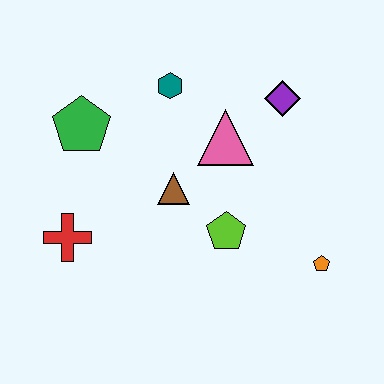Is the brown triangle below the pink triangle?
Yes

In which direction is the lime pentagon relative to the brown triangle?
The lime pentagon is to the right of the brown triangle.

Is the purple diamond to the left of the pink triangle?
No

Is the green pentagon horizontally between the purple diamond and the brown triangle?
No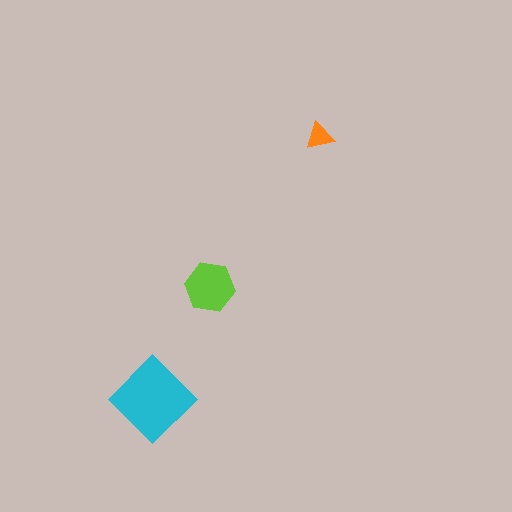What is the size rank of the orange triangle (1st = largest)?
3rd.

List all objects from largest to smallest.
The cyan diamond, the lime hexagon, the orange triangle.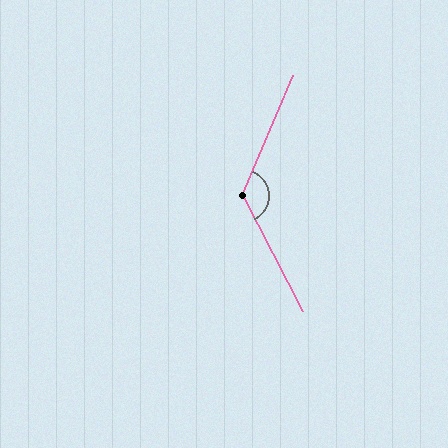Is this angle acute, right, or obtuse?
It is obtuse.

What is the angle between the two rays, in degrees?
Approximately 130 degrees.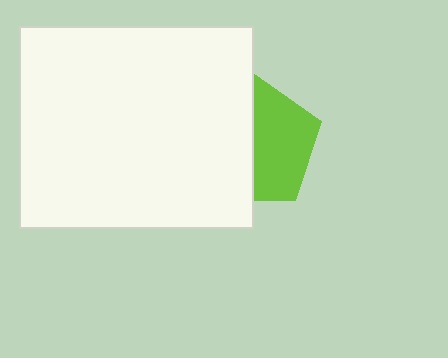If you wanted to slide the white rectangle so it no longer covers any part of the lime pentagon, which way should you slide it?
Slide it left — that is the most direct way to separate the two shapes.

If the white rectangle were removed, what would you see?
You would see the complete lime pentagon.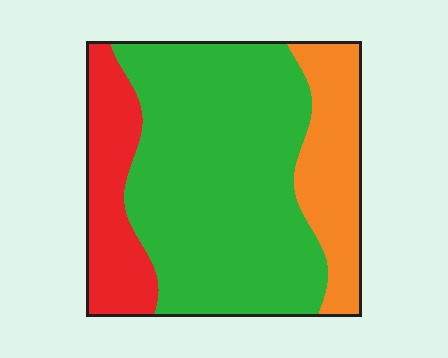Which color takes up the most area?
Green, at roughly 60%.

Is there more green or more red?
Green.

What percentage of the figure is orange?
Orange covers around 20% of the figure.